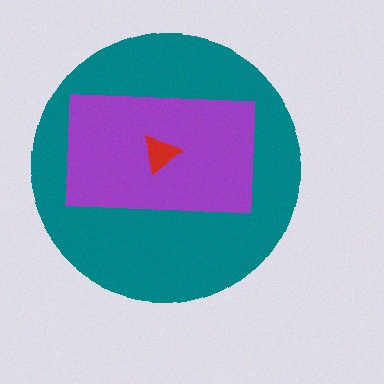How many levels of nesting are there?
3.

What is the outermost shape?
The teal circle.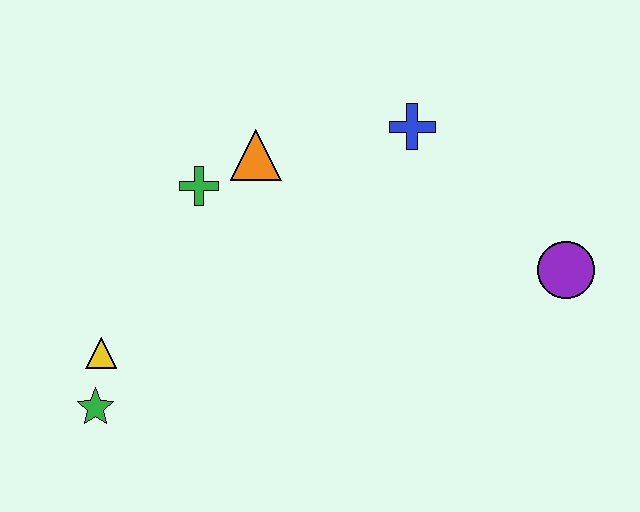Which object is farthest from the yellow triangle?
The purple circle is farthest from the yellow triangle.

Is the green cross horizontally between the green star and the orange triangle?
Yes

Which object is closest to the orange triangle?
The green cross is closest to the orange triangle.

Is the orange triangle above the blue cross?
No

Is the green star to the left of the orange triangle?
Yes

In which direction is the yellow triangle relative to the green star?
The yellow triangle is above the green star.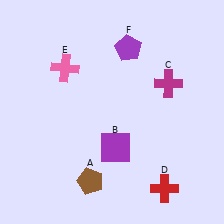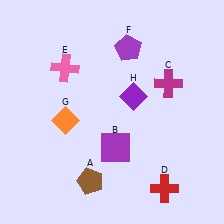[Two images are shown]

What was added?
An orange diamond (G), a purple diamond (H) were added in Image 2.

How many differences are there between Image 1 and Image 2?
There are 2 differences between the two images.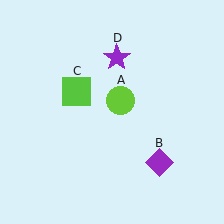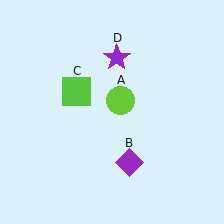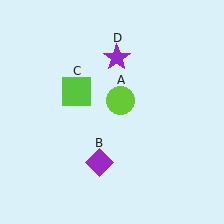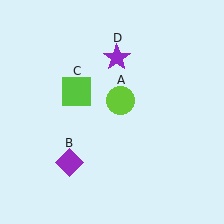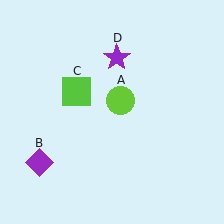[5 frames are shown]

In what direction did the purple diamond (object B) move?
The purple diamond (object B) moved left.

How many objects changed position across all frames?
1 object changed position: purple diamond (object B).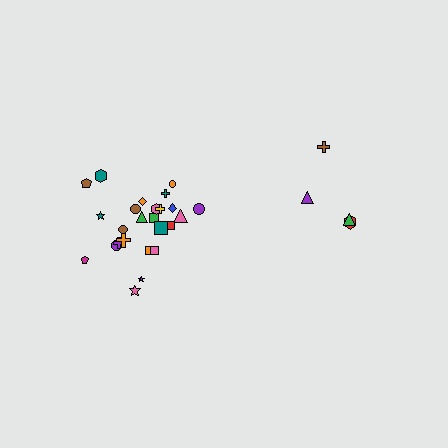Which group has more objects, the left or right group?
The left group.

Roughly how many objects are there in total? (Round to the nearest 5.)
Roughly 30 objects in total.